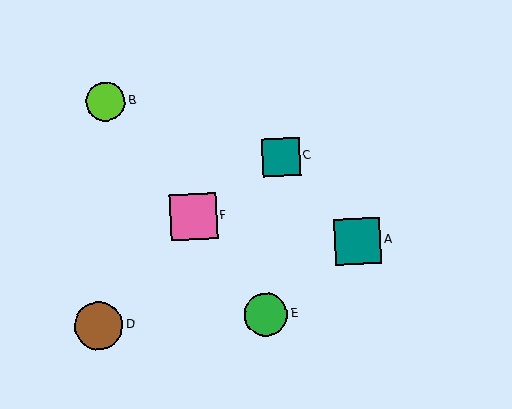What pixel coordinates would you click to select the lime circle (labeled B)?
Click at (105, 102) to select the lime circle B.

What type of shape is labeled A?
Shape A is a teal square.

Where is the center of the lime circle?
The center of the lime circle is at (105, 102).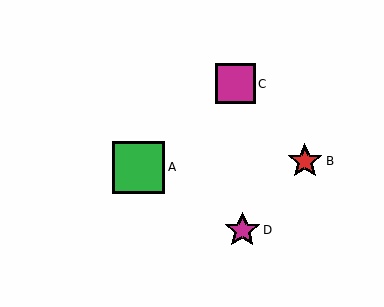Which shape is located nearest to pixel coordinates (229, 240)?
The magenta star (labeled D) at (242, 230) is nearest to that location.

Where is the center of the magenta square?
The center of the magenta square is at (235, 84).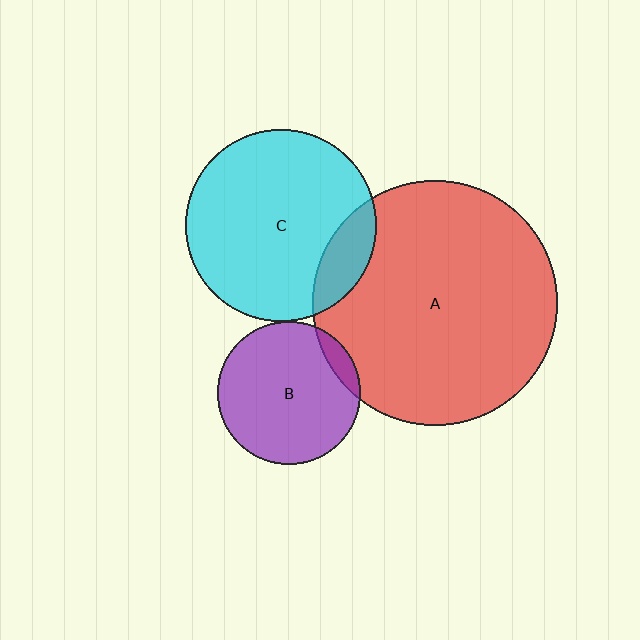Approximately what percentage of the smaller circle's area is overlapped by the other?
Approximately 10%.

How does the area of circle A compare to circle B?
Approximately 2.9 times.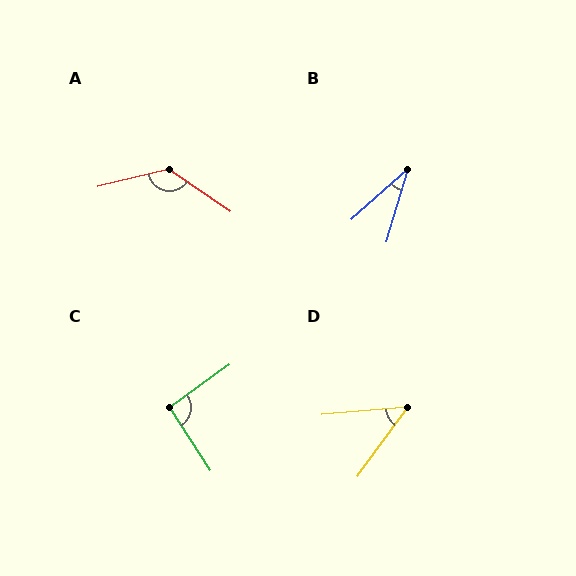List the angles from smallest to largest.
B (32°), D (49°), C (93°), A (132°).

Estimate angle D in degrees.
Approximately 49 degrees.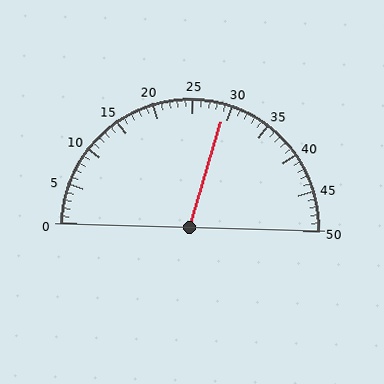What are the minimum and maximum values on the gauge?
The gauge ranges from 0 to 50.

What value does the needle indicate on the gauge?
The needle indicates approximately 29.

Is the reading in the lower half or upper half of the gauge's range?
The reading is in the upper half of the range (0 to 50).